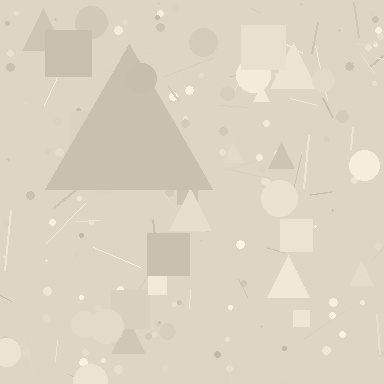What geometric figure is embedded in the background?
A triangle is embedded in the background.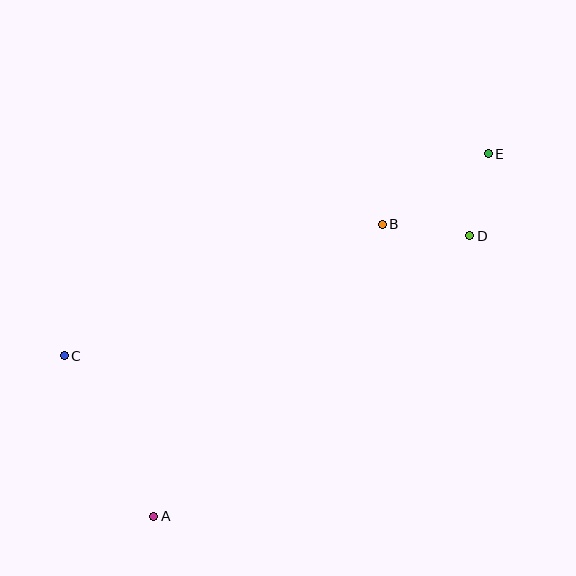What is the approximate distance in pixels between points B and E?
The distance between B and E is approximately 127 pixels.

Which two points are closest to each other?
Points D and E are closest to each other.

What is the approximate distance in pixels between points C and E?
The distance between C and E is approximately 469 pixels.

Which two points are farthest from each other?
Points A and E are farthest from each other.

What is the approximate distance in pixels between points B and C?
The distance between B and C is approximately 344 pixels.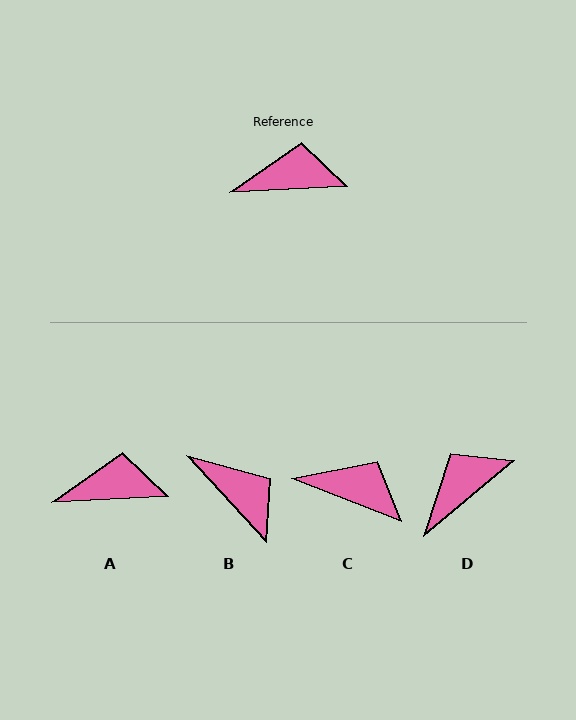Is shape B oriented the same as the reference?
No, it is off by about 50 degrees.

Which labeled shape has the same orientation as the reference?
A.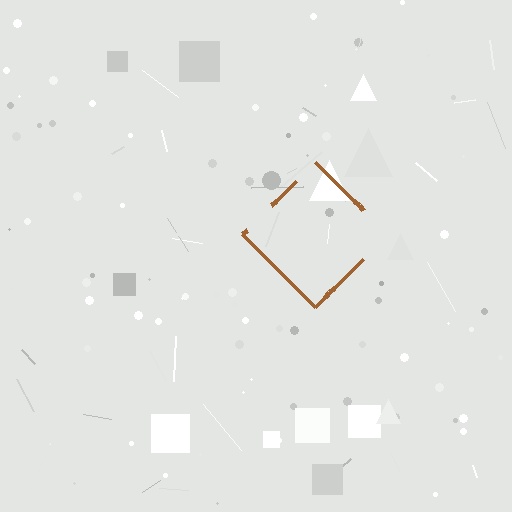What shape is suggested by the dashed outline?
The dashed outline suggests a diamond.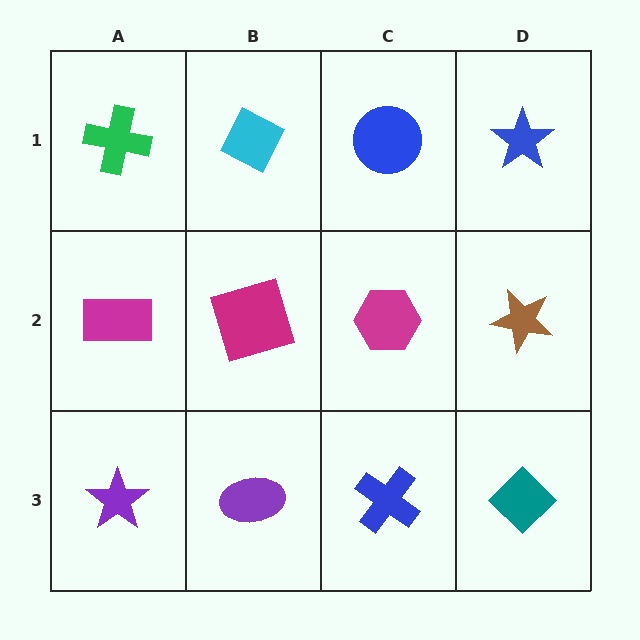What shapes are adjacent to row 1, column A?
A magenta rectangle (row 2, column A), a cyan diamond (row 1, column B).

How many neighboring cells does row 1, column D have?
2.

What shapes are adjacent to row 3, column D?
A brown star (row 2, column D), a blue cross (row 3, column C).